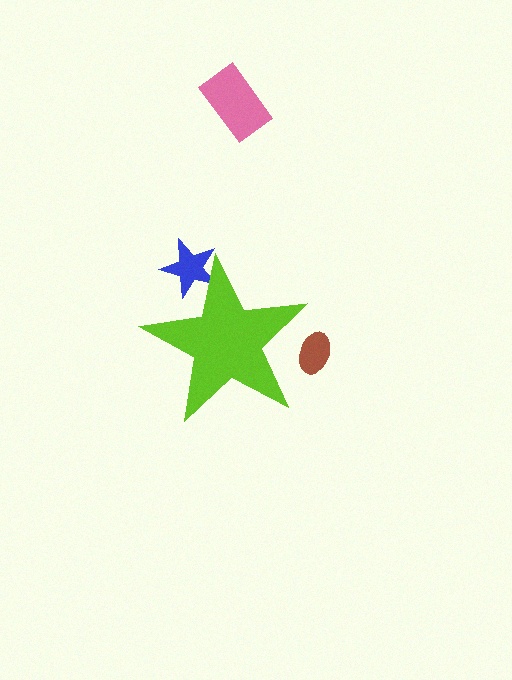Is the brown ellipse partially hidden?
Yes, the brown ellipse is partially hidden behind the lime star.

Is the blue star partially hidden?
Yes, the blue star is partially hidden behind the lime star.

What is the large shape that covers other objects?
A lime star.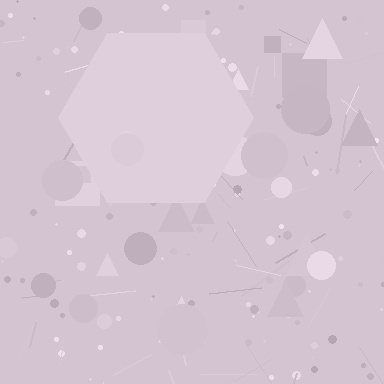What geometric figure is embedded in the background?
A hexagon is embedded in the background.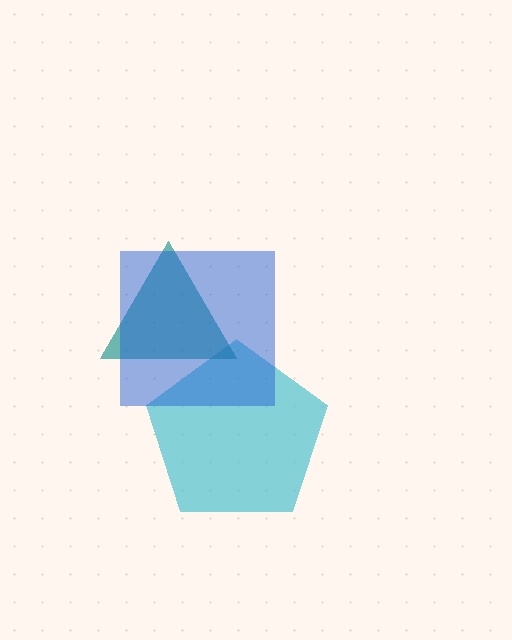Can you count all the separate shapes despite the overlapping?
Yes, there are 3 separate shapes.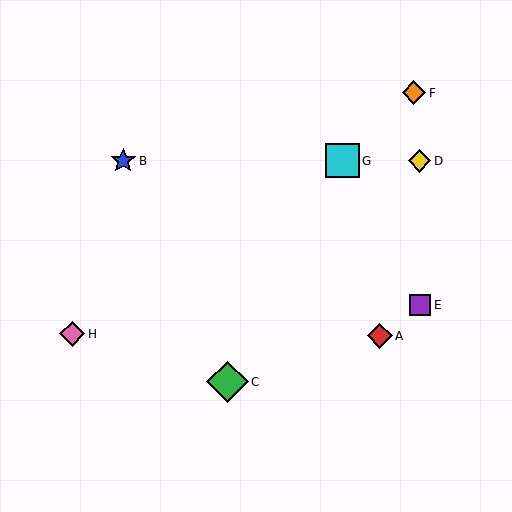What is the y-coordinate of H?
Object H is at y≈334.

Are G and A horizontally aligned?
No, G is at y≈161 and A is at y≈336.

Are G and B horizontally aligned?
Yes, both are at y≈161.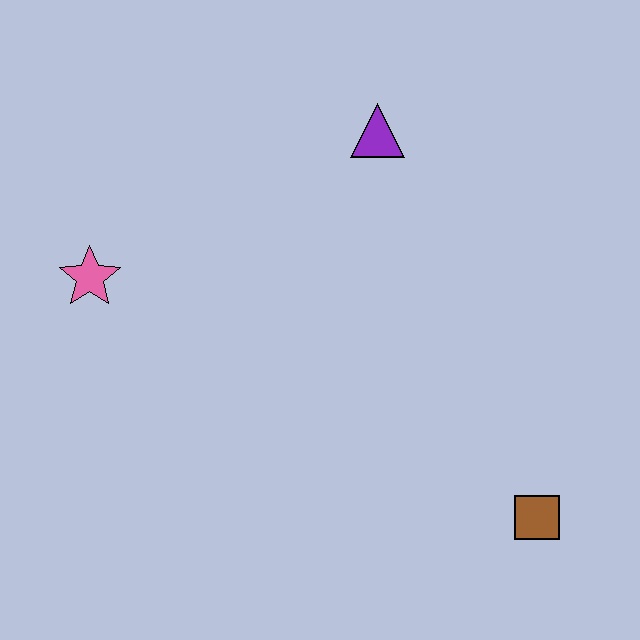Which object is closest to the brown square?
The purple triangle is closest to the brown square.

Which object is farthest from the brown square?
The pink star is farthest from the brown square.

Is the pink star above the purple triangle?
No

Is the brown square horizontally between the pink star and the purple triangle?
No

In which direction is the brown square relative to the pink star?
The brown square is to the right of the pink star.